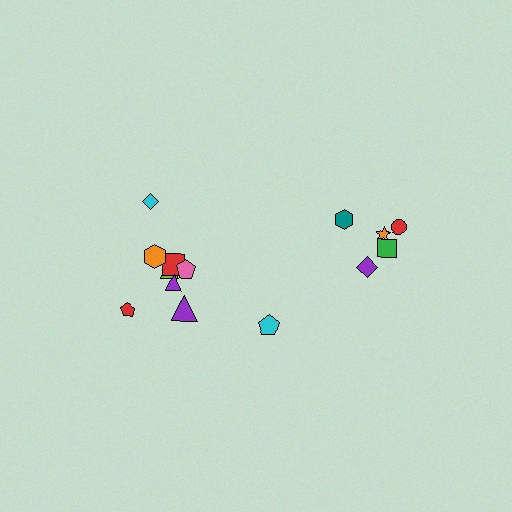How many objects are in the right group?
There are 6 objects.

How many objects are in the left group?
There are 8 objects.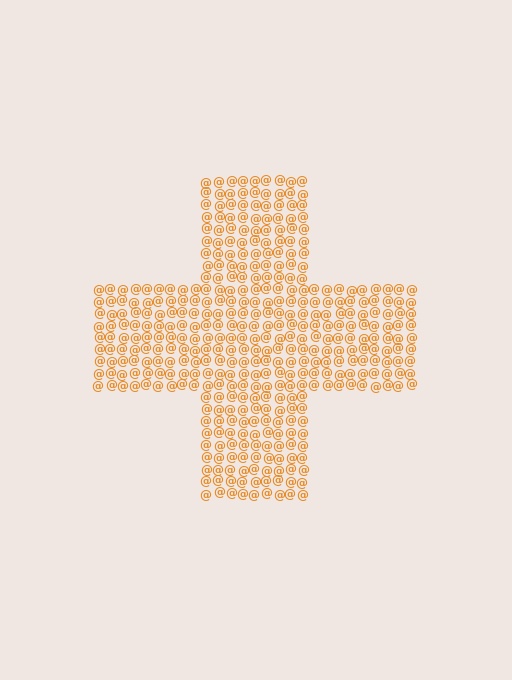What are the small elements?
The small elements are at signs.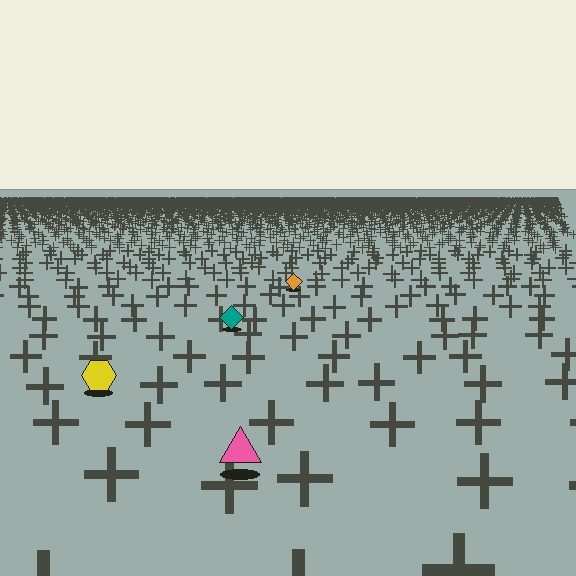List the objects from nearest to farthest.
From nearest to farthest: the pink triangle, the yellow hexagon, the teal diamond, the orange diamond.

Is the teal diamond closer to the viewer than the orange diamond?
Yes. The teal diamond is closer — you can tell from the texture gradient: the ground texture is coarser near it.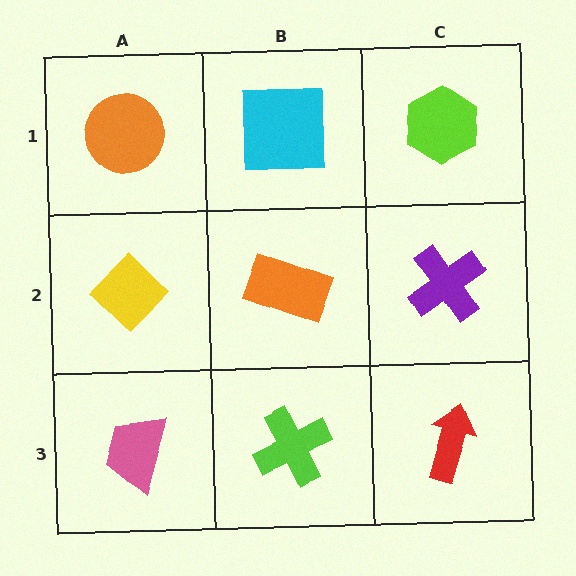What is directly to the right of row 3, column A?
A lime cross.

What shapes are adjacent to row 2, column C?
A lime hexagon (row 1, column C), a red arrow (row 3, column C), an orange rectangle (row 2, column B).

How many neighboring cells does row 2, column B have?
4.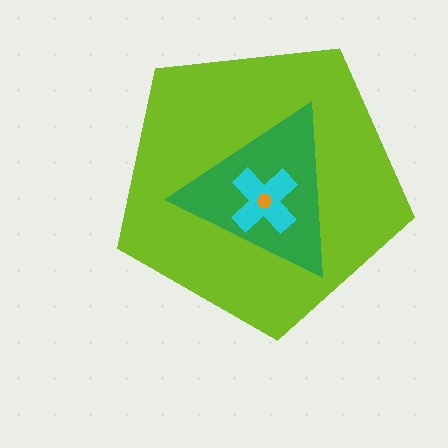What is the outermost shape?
The lime pentagon.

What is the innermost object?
The orange hexagon.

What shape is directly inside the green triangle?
The cyan cross.